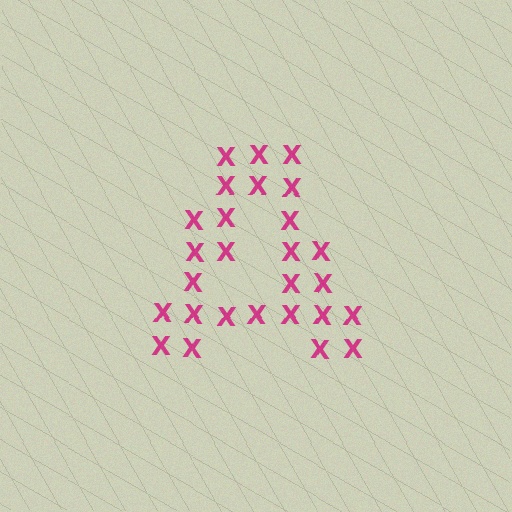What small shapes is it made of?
It is made of small letter X's.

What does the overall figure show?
The overall figure shows the letter A.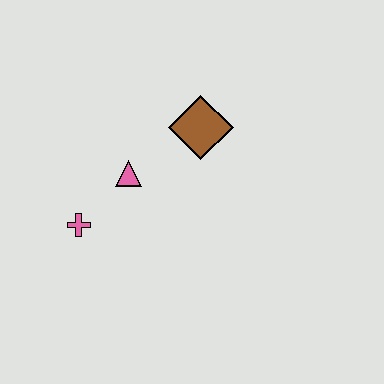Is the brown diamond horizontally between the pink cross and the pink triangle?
No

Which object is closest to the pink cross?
The pink triangle is closest to the pink cross.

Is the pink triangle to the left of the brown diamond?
Yes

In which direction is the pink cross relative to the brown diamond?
The pink cross is to the left of the brown diamond.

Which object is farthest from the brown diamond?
The pink cross is farthest from the brown diamond.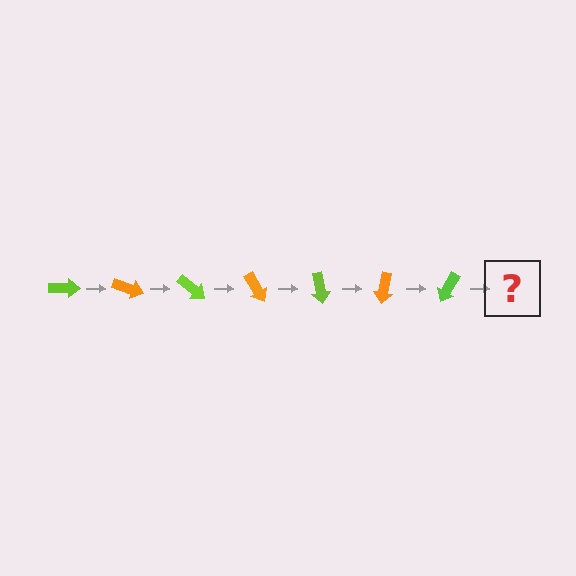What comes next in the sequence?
The next element should be an orange arrow, rotated 140 degrees from the start.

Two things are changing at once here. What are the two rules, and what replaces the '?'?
The two rules are that it rotates 20 degrees each step and the color cycles through lime and orange. The '?' should be an orange arrow, rotated 140 degrees from the start.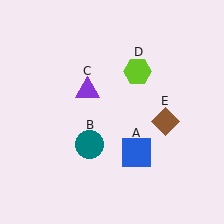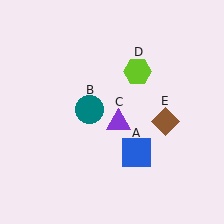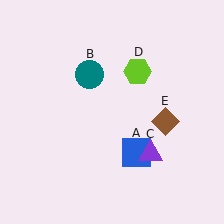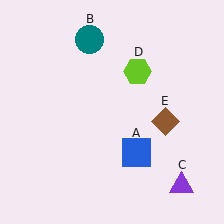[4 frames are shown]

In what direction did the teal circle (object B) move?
The teal circle (object B) moved up.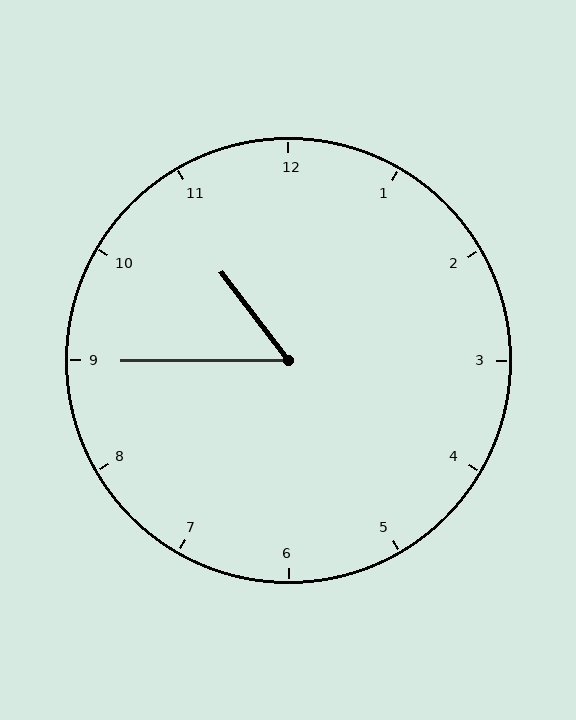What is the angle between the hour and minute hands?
Approximately 52 degrees.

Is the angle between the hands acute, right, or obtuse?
It is acute.